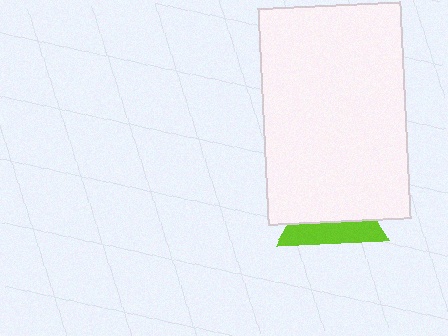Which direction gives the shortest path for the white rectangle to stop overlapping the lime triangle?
Moving up gives the shortest separation.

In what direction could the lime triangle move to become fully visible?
The lime triangle could move down. That would shift it out from behind the white rectangle entirely.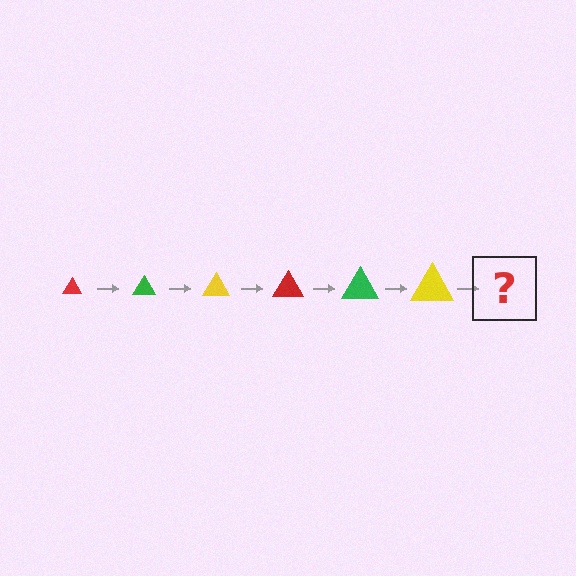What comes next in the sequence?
The next element should be a red triangle, larger than the previous one.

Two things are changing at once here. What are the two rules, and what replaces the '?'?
The two rules are that the triangle grows larger each step and the color cycles through red, green, and yellow. The '?' should be a red triangle, larger than the previous one.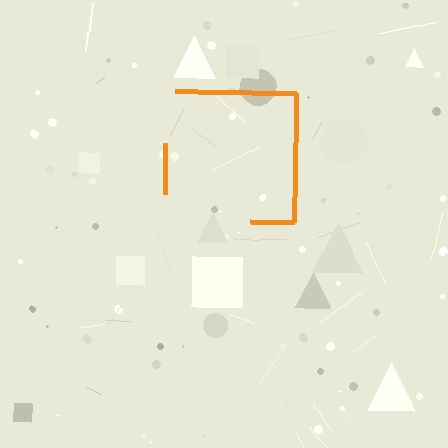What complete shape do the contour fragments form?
The contour fragments form a square.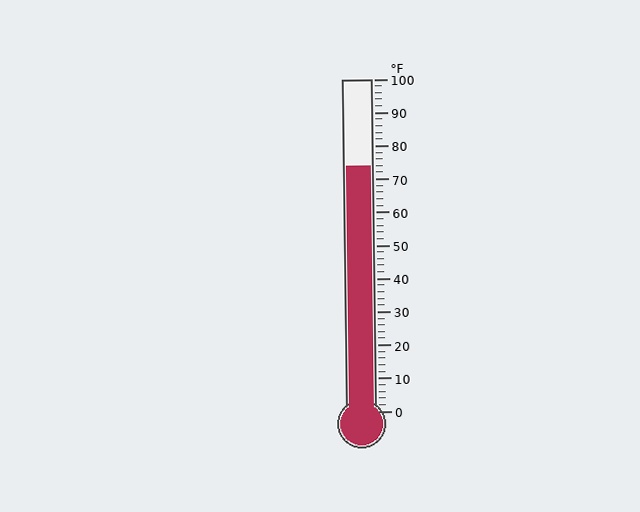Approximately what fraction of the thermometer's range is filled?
The thermometer is filled to approximately 75% of its range.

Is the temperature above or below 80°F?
The temperature is below 80°F.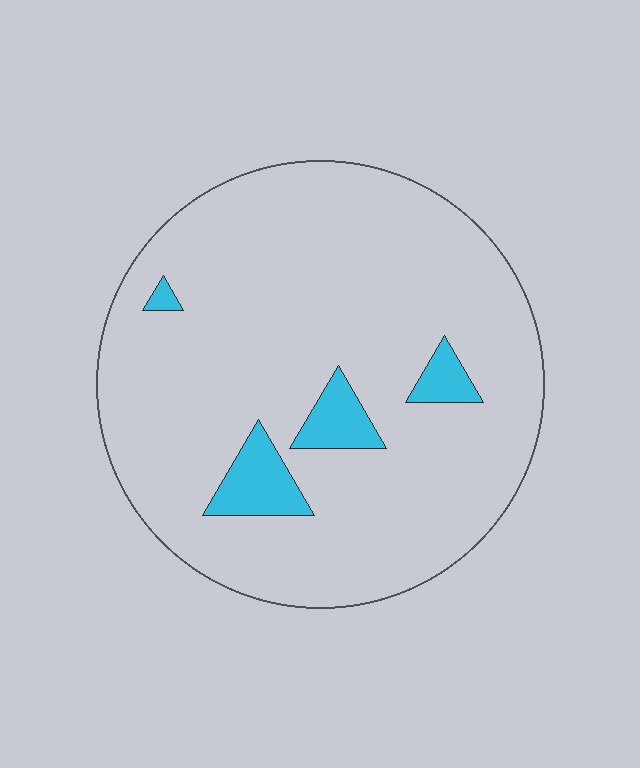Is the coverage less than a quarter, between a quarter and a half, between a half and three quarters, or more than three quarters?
Less than a quarter.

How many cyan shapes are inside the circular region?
4.